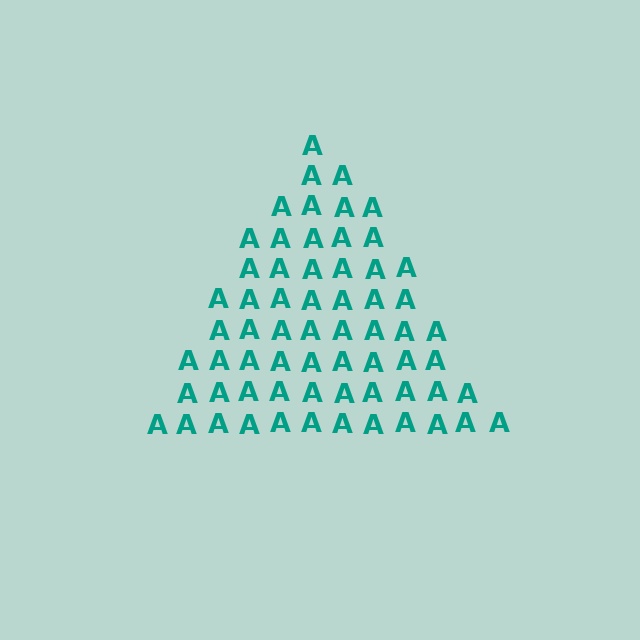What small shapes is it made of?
It is made of small letter A's.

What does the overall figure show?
The overall figure shows a triangle.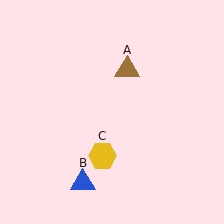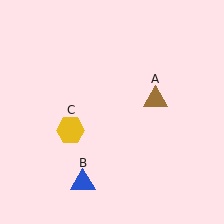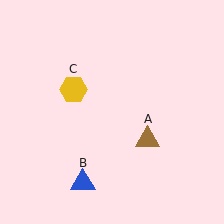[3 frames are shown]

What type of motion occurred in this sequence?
The brown triangle (object A), yellow hexagon (object C) rotated clockwise around the center of the scene.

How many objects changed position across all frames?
2 objects changed position: brown triangle (object A), yellow hexagon (object C).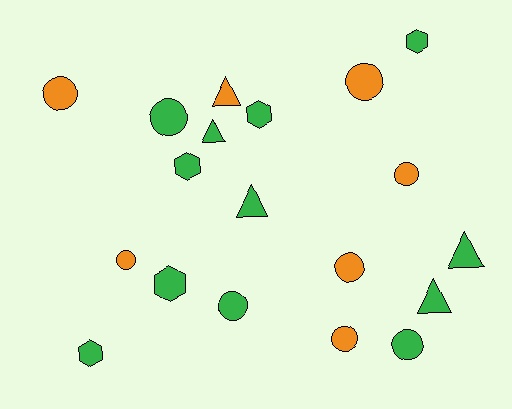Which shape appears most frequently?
Circle, with 9 objects.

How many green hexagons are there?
There are 5 green hexagons.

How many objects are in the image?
There are 19 objects.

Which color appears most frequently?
Green, with 12 objects.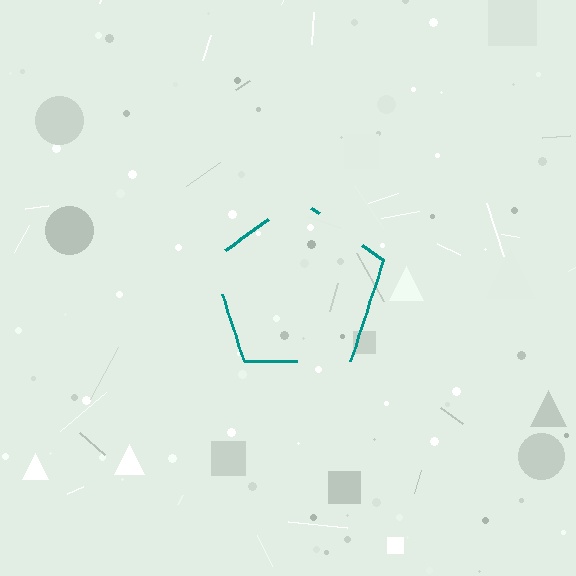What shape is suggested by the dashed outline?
The dashed outline suggests a pentagon.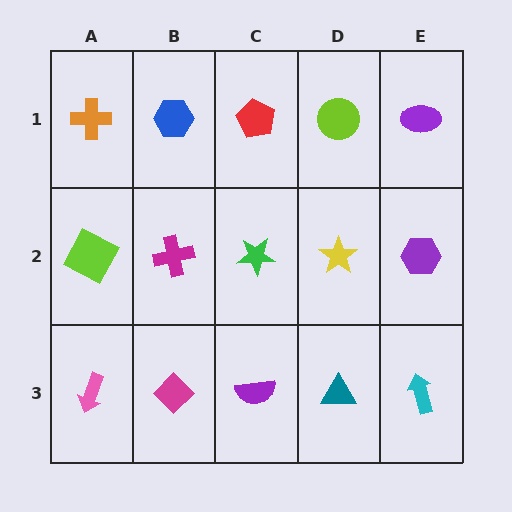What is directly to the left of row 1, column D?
A red pentagon.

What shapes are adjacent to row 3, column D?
A yellow star (row 2, column D), a purple semicircle (row 3, column C), a cyan arrow (row 3, column E).